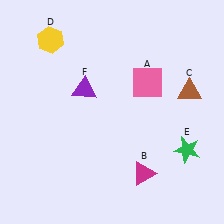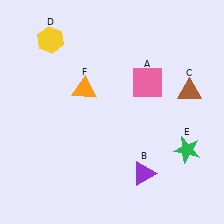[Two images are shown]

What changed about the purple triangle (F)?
In Image 1, F is purple. In Image 2, it changed to orange.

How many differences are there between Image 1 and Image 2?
There are 2 differences between the two images.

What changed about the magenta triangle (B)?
In Image 1, B is magenta. In Image 2, it changed to purple.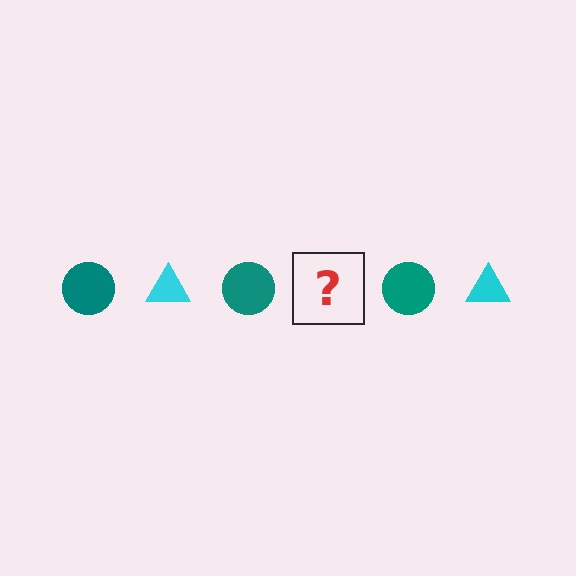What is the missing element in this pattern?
The missing element is a cyan triangle.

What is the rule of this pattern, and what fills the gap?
The rule is that the pattern alternates between teal circle and cyan triangle. The gap should be filled with a cyan triangle.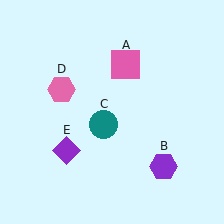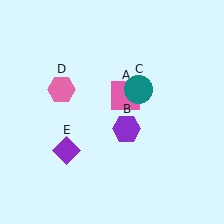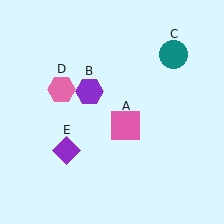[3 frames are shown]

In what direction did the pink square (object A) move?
The pink square (object A) moved down.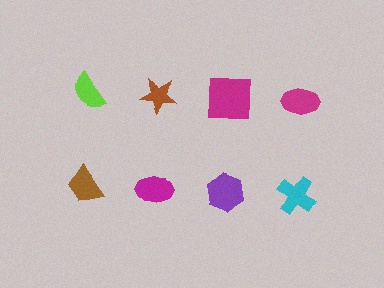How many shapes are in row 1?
4 shapes.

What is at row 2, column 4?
A cyan cross.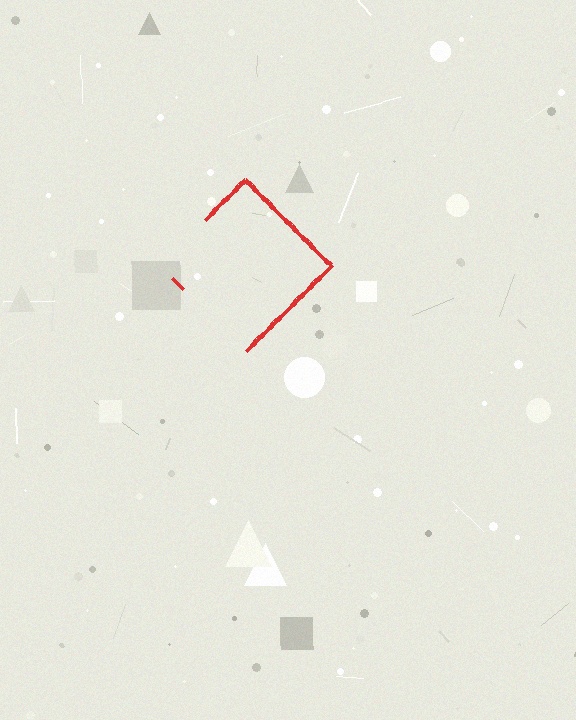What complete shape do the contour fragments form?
The contour fragments form a diamond.